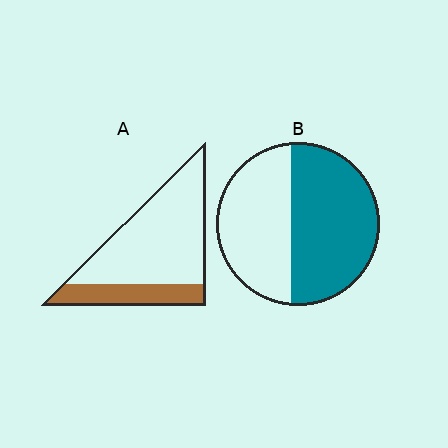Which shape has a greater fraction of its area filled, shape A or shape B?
Shape B.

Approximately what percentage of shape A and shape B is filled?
A is approximately 25% and B is approximately 55%.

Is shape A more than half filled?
No.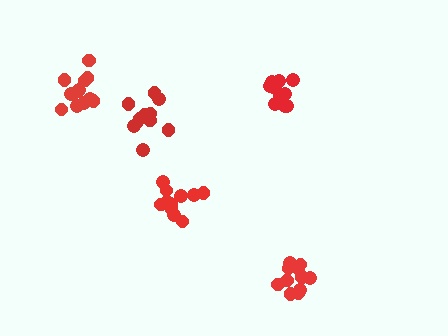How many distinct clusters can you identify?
There are 5 distinct clusters.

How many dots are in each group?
Group 1: 13 dots, Group 2: 10 dots, Group 3: 11 dots, Group 4: 11 dots, Group 5: 14 dots (59 total).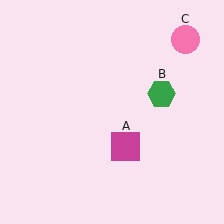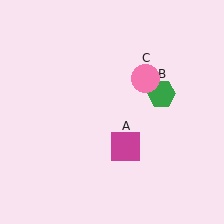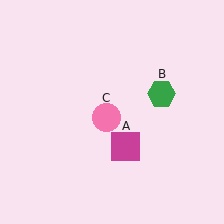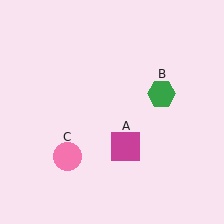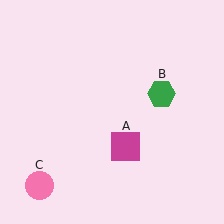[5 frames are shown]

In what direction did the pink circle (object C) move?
The pink circle (object C) moved down and to the left.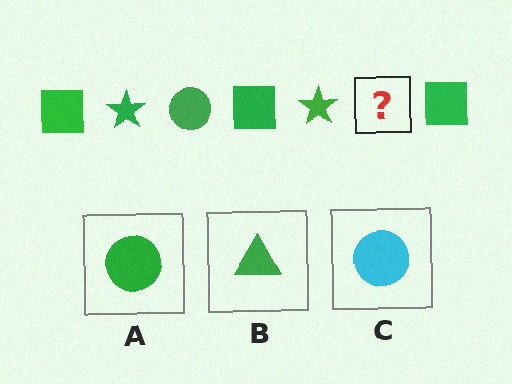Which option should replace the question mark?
Option A.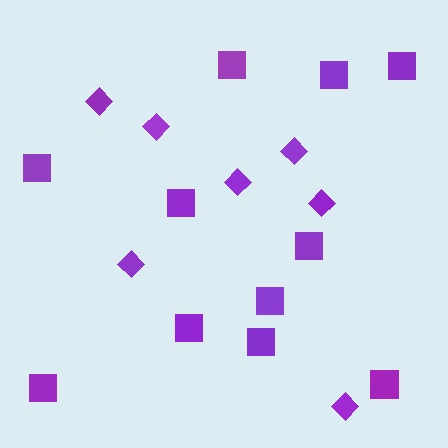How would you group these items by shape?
There are 2 groups: one group of diamonds (7) and one group of squares (11).